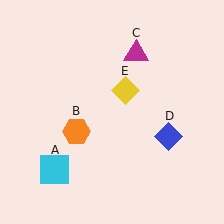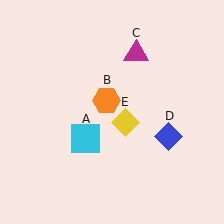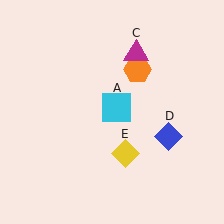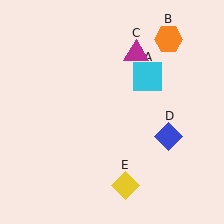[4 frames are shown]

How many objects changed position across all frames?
3 objects changed position: cyan square (object A), orange hexagon (object B), yellow diamond (object E).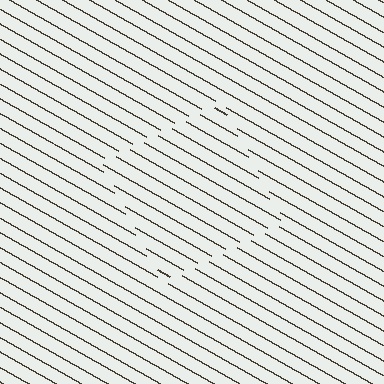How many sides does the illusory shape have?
4 sides — the line-ends trace a square.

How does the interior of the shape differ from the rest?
The interior of the shape contains the same grating, shifted by half a period — the contour is defined by the phase discontinuity where line-ends from the inner and outer gratings abut.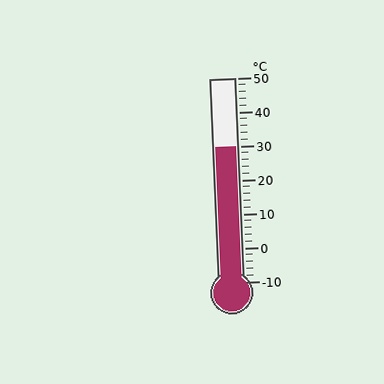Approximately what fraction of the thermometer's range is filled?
The thermometer is filled to approximately 65% of its range.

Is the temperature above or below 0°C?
The temperature is above 0°C.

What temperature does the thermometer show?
The thermometer shows approximately 30°C.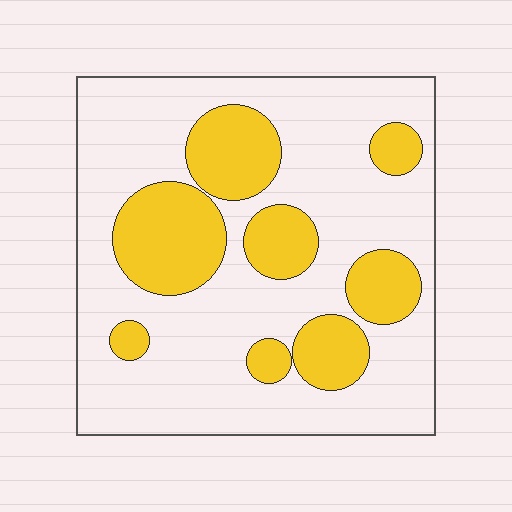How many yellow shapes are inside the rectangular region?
8.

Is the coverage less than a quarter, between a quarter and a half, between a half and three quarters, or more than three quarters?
Between a quarter and a half.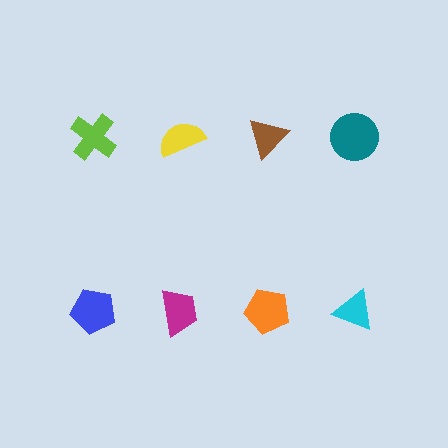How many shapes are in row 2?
4 shapes.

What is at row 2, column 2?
A magenta trapezoid.